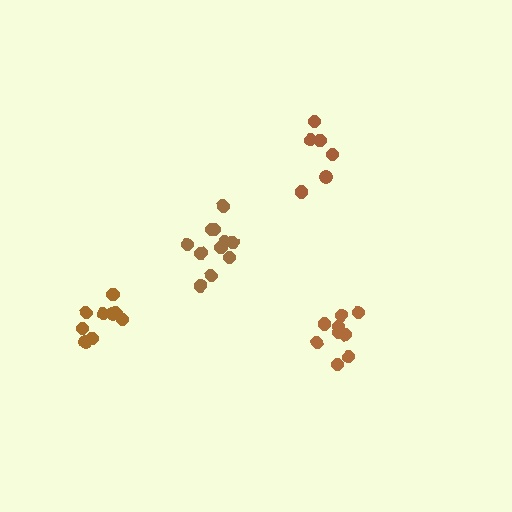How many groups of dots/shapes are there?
There are 4 groups.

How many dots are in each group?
Group 1: 11 dots, Group 2: 6 dots, Group 3: 9 dots, Group 4: 9 dots (35 total).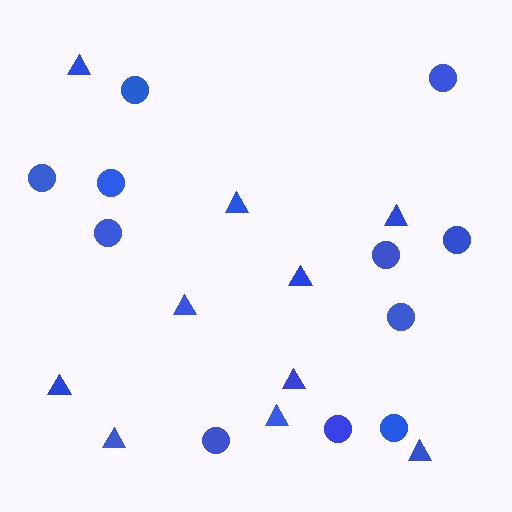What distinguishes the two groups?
There are 2 groups: one group of triangles (10) and one group of circles (11).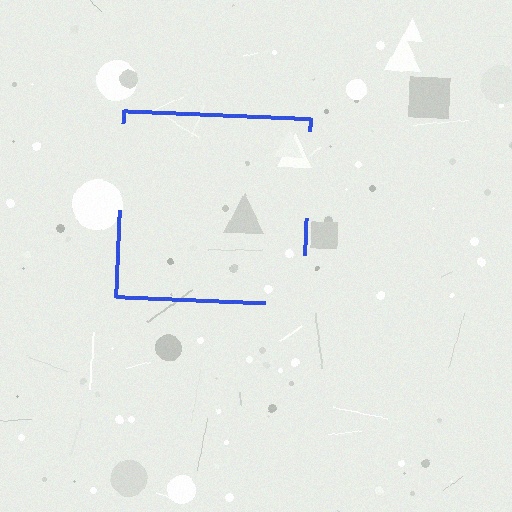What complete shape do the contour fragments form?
The contour fragments form a square.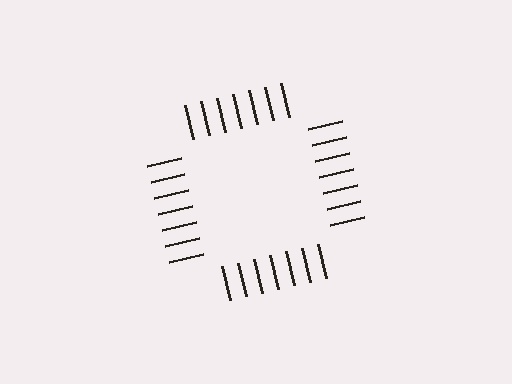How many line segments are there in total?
28 — 7 along each of the 4 edges.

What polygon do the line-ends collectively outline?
An illusory square — the line segments terminate on its edges but no continuous stroke is drawn.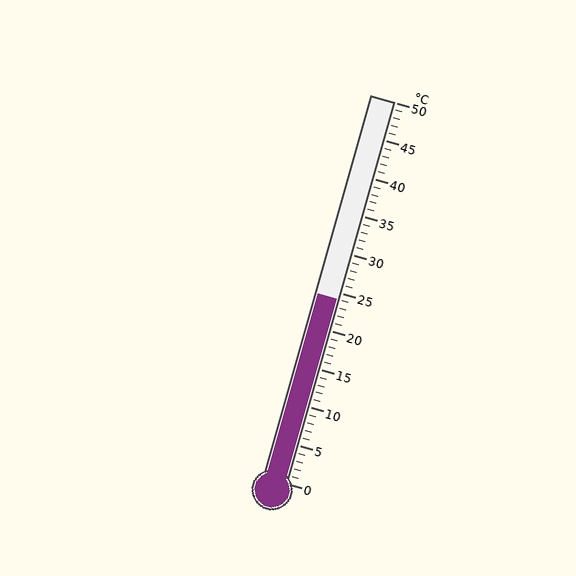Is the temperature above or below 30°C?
The temperature is below 30°C.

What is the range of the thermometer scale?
The thermometer scale ranges from 0°C to 50°C.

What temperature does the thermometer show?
The thermometer shows approximately 24°C.